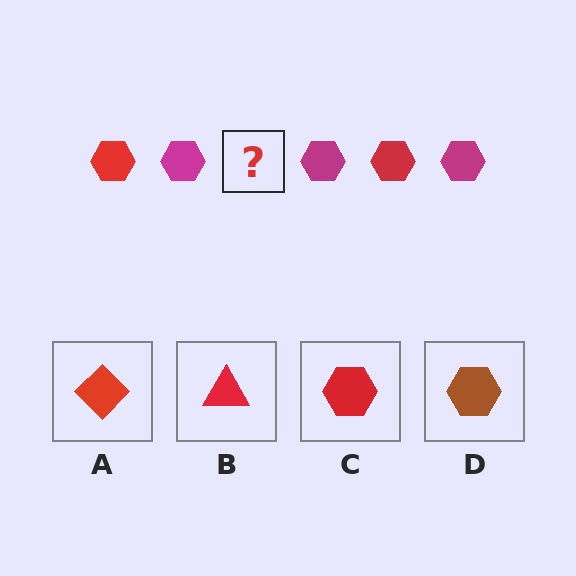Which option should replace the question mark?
Option C.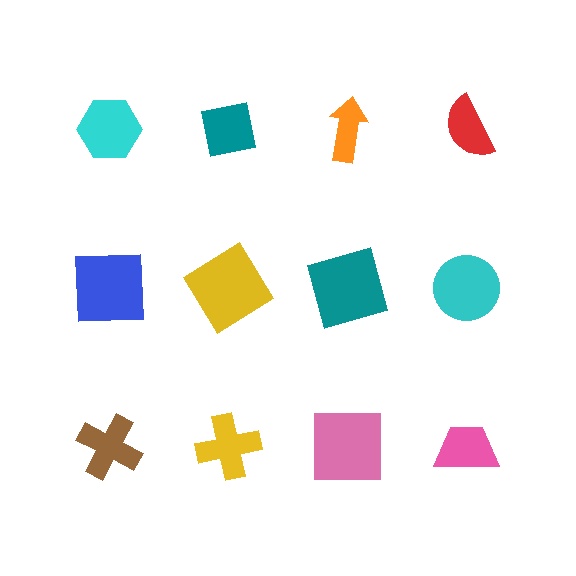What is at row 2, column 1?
A blue square.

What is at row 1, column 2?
A teal square.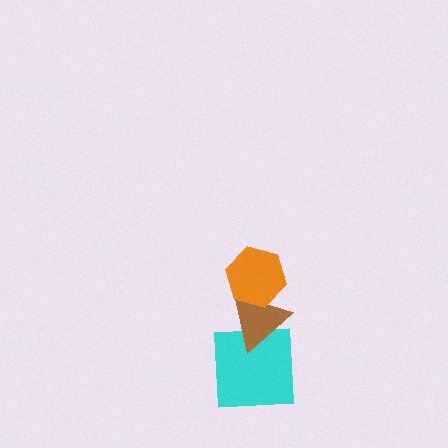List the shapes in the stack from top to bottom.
From top to bottom: the orange hexagon, the brown triangle, the cyan square.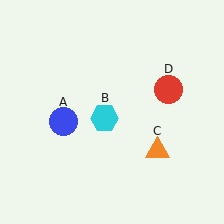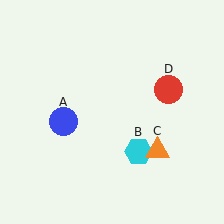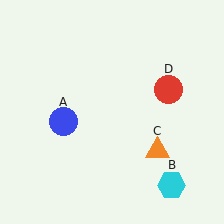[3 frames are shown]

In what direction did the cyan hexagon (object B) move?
The cyan hexagon (object B) moved down and to the right.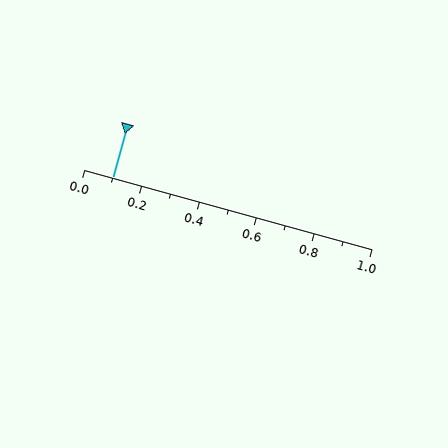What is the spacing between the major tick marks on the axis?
The major ticks are spaced 0.2 apart.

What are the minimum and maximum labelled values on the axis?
The axis runs from 0.0 to 1.0.